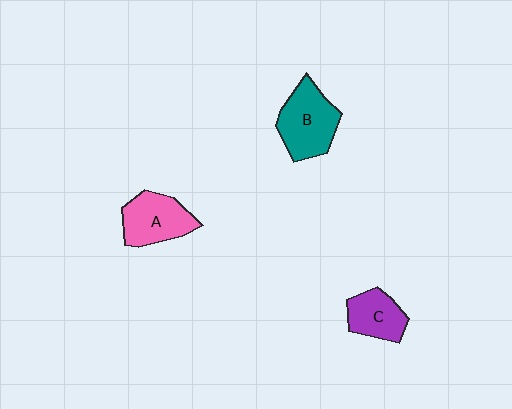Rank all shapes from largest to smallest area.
From largest to smallest: B (teal), A (pink), C (purple).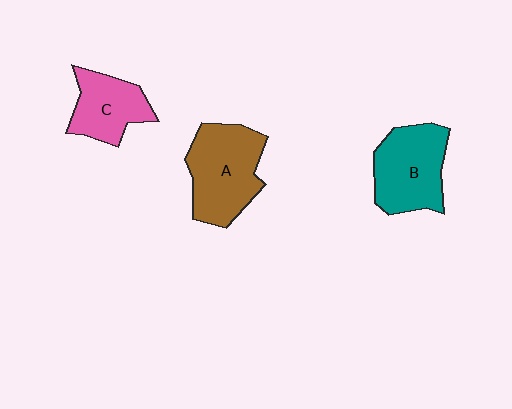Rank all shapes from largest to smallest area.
From largest to smallest: A (brown), B (teal), C (pink).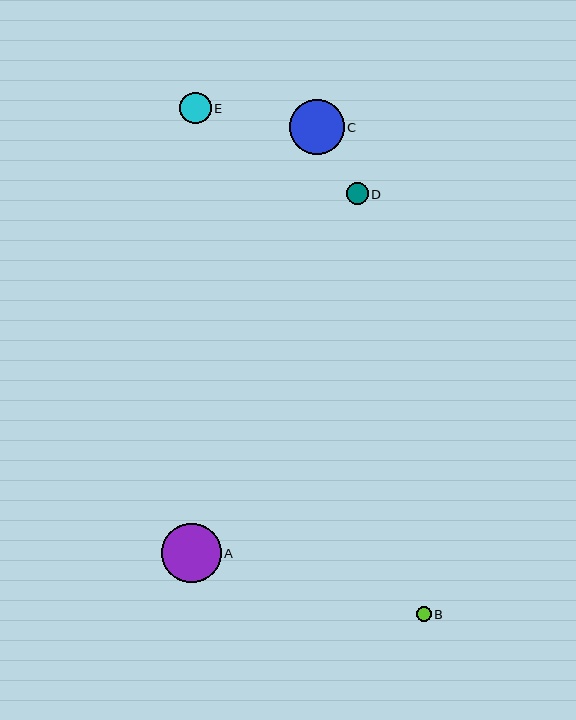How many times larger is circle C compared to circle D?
Circle C is approximately 2.5 times the size of circle D.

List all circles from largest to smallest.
From largest to smallest: A, C, E, D, B.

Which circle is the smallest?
Circle B is the smallest with a size of approximately 15 pixels.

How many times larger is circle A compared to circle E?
Circle A is approximately 1.9 times the size of circle E.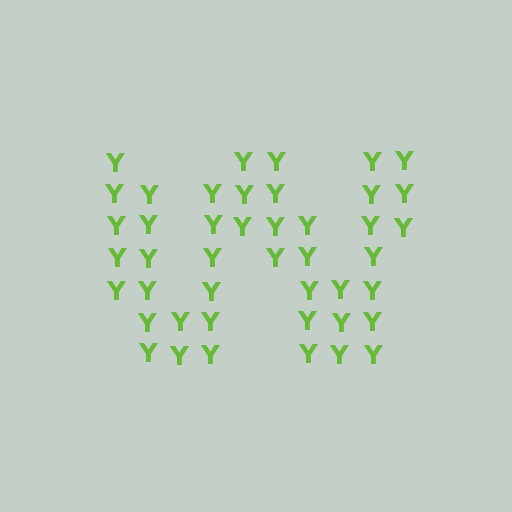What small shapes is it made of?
It is made of small letter Y's.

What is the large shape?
The large shape is the letter W.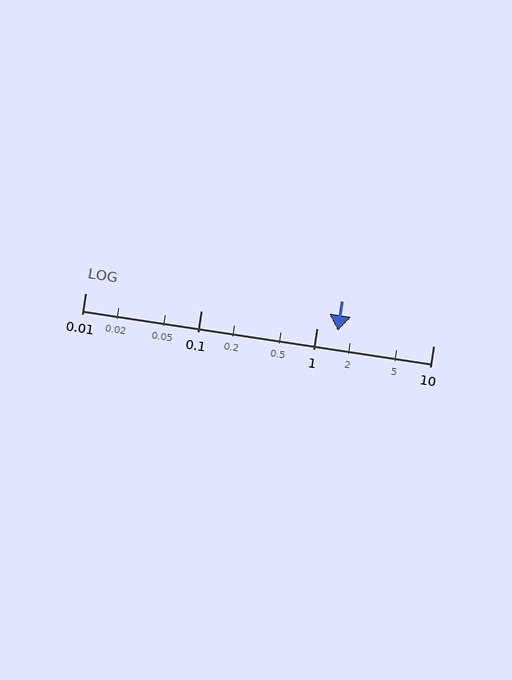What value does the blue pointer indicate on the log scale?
The pointer indicates approximately 1.5.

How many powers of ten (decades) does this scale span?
The scale spans 3 decades, from 0.01 to 10.